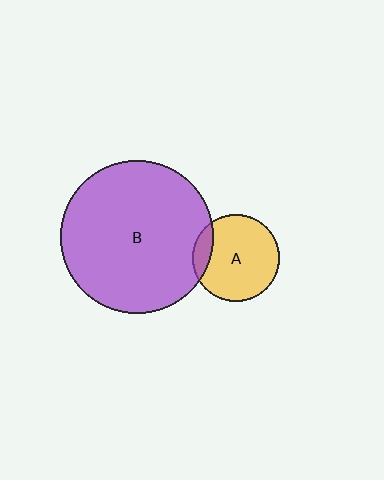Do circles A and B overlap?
Yes.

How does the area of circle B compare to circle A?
Approximately 3.1 times.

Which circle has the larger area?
Circle B (purple).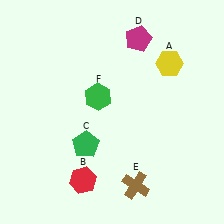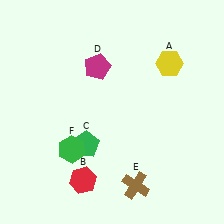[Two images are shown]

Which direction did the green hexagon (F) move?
The green hexagon (F) moved down.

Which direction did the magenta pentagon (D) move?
The magenta pentagon (D) moved left.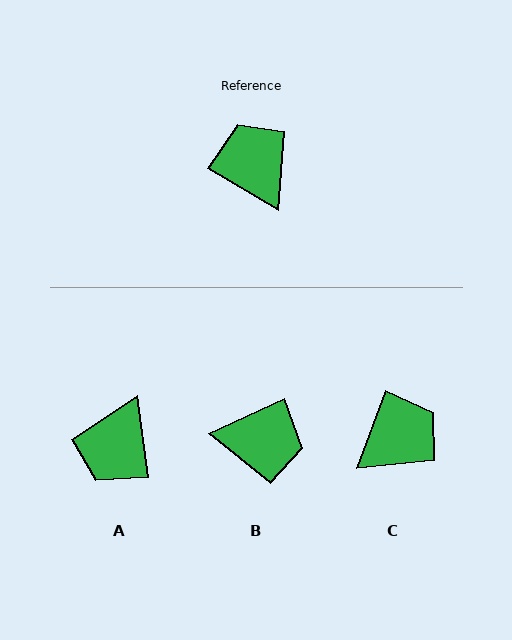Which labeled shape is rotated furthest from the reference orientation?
A, about 129 degrees away.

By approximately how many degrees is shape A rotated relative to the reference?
Approximately 129 degrees counter-clockwise.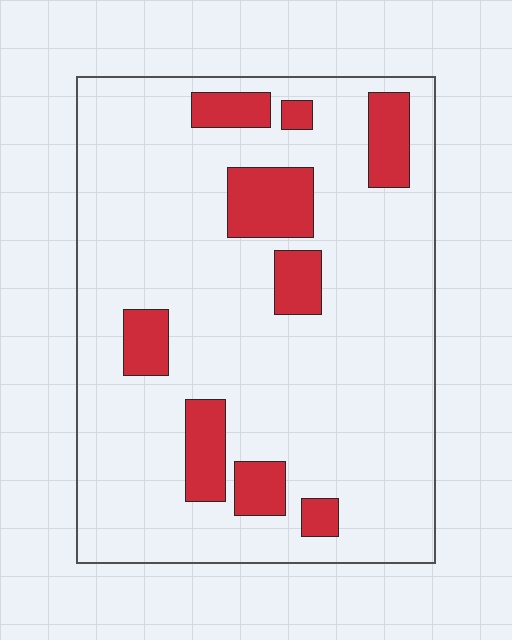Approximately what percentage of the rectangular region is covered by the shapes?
Approximately 15%.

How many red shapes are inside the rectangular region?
9.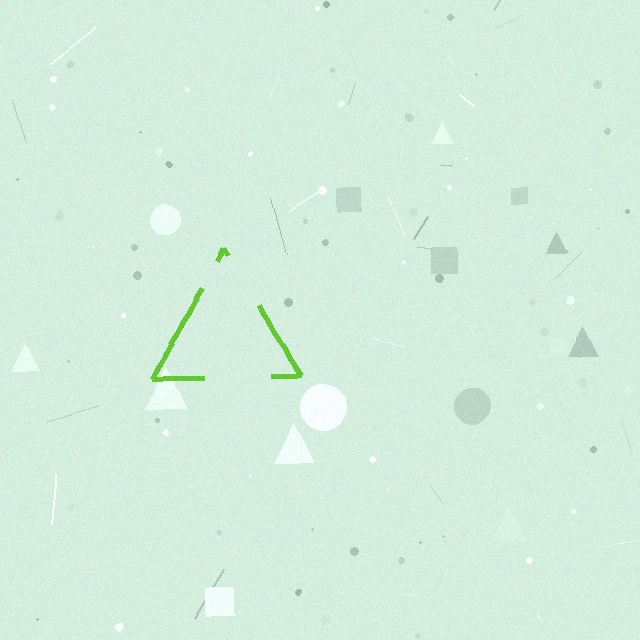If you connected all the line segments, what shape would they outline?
They would outline a triangle.